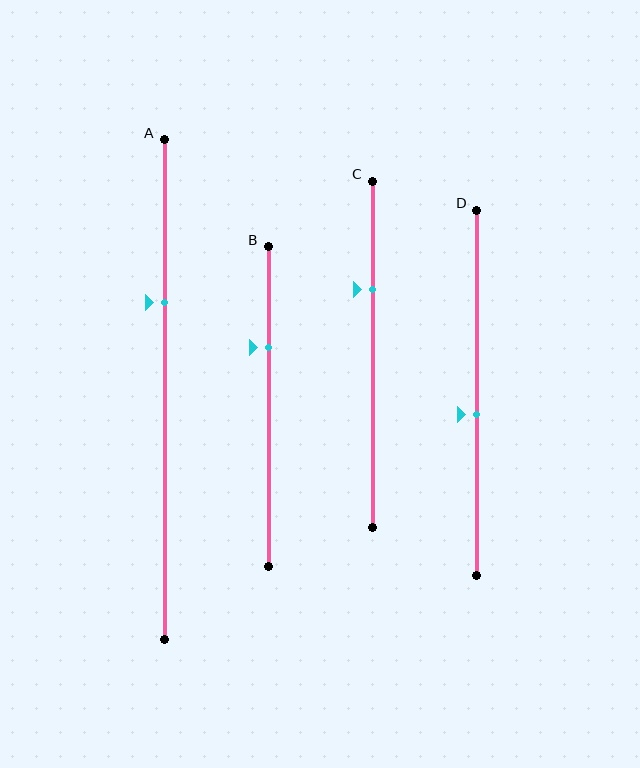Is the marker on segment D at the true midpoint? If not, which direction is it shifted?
No, the marker on segment D is shifted downward by about 6% of the segment length.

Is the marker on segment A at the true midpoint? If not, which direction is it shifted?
No, the marker on segment A is shifted upward by about 17% of the segment length.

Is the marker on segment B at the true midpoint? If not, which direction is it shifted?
No, the marker on segment B is shifted upward by about 18% of the segment length.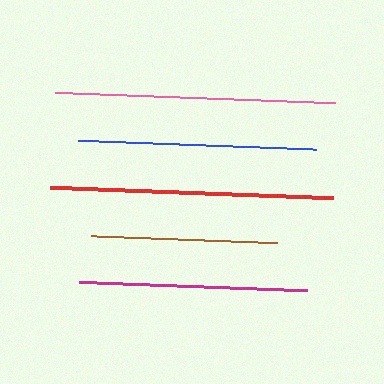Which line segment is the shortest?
The brown line is the shortest at approximately 186 pixels.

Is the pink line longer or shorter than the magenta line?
The pink line is longer than the magenta line.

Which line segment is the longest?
The red line is the longest at approximately 284 pixels.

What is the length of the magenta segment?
The magenta segment is approximately 228 pixels long.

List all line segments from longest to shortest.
From longest to shortest: red, pink, blue, magenta, brown.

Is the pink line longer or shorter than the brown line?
The pink line is longer than the brown line.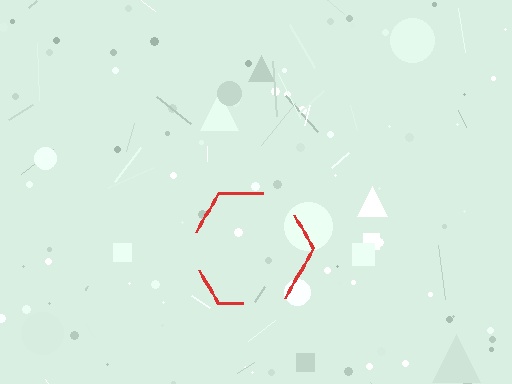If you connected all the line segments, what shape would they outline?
They would outline a hexagon.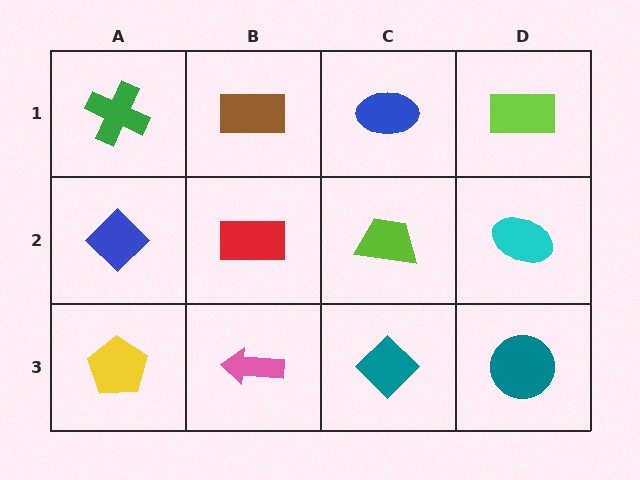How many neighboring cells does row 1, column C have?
3.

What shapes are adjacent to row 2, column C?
A blue ellipse (row 1, column C), a teal diamond (row 3, column C), a red rectangle (row 2, column B), a cyan ellipse (row 2, column D).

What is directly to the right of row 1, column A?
A brown rectangle.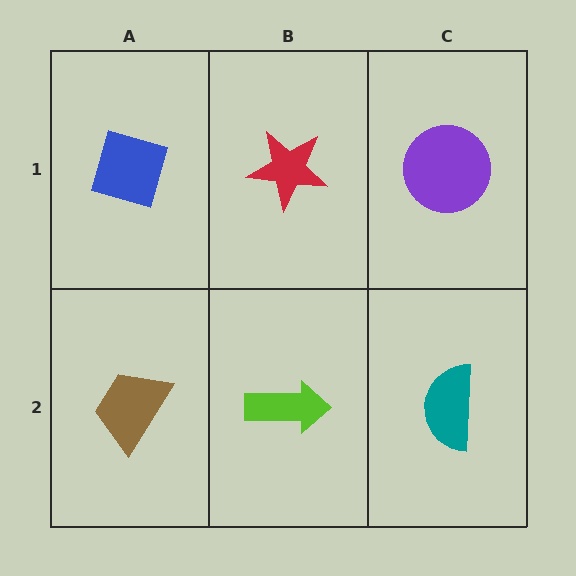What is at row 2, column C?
A teal semicircle.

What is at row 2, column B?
A lime arrow.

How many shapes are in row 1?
3 shapes.